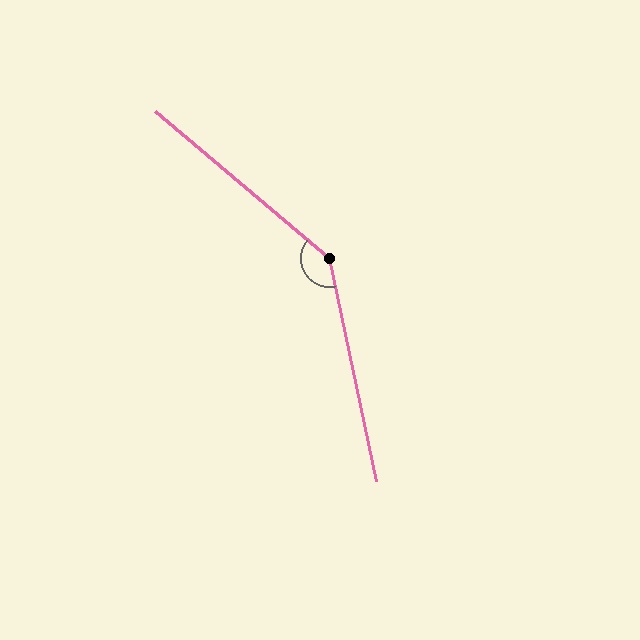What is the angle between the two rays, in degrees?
Approximately 142 degrees.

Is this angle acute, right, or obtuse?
It is obtuse.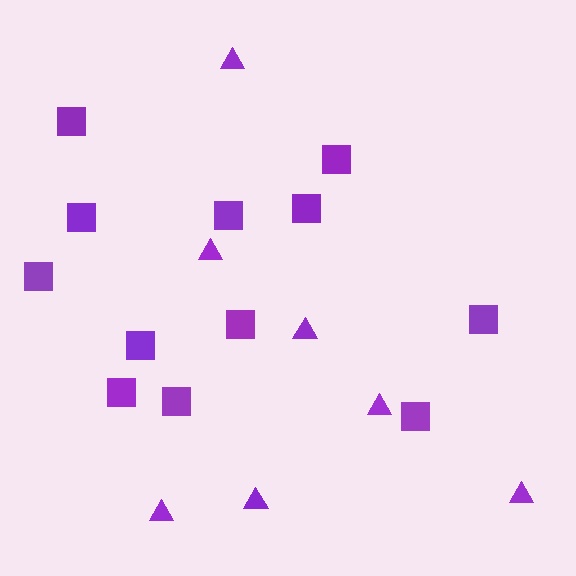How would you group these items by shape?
There are 2 groups: one group of squares (12) and one group of triangles (7).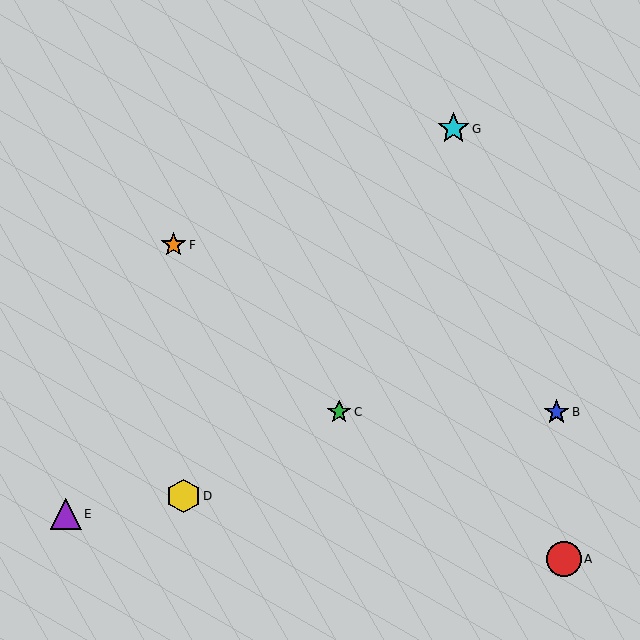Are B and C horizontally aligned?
Yes, both are at y≈412.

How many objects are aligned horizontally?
2 objects (B, C) are aligned horizontally.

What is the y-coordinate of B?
Object B is at y≈412.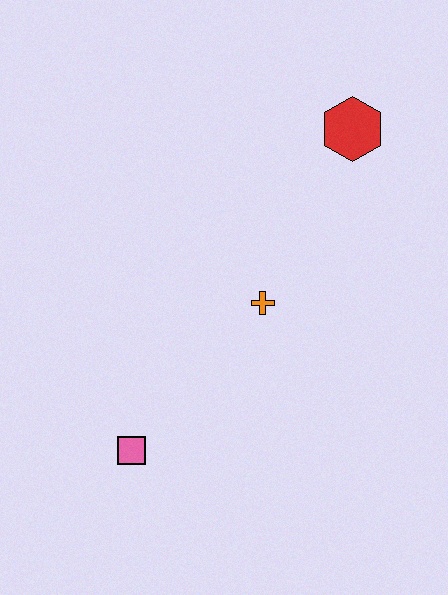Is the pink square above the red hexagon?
No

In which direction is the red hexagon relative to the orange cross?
The red hexagon is above the orange cross.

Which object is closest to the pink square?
The orange cross is closest to the pink square.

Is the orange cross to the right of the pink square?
Yes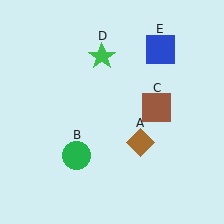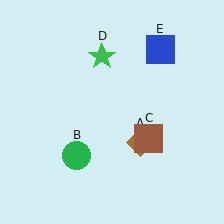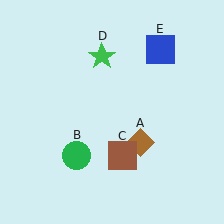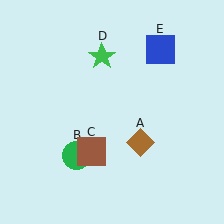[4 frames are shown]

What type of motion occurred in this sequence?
The brown square (object C) rotated clockwise around the center of the scene.